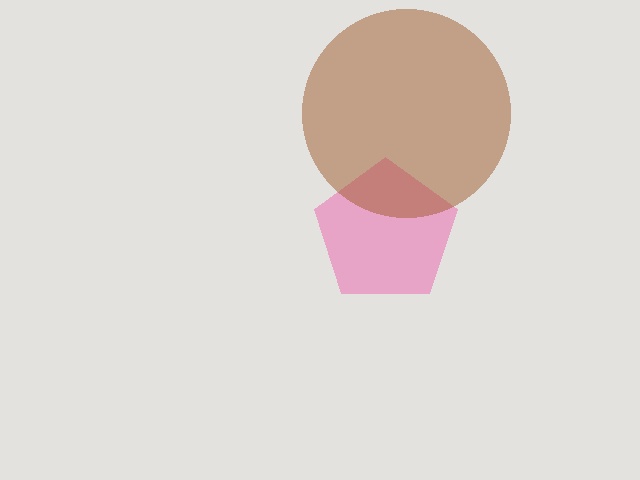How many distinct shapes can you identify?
There are 2 distinct shapes: a pink pentagon, a brown circle.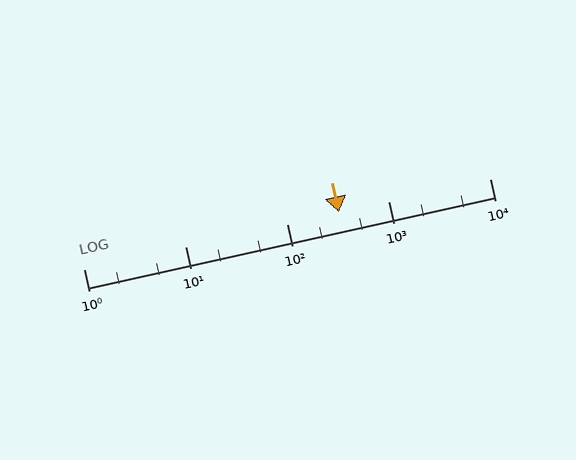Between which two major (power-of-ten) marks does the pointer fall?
The pointer is between 100 and 1000.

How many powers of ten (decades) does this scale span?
The scale spans 4 decades, from 1 to 10000.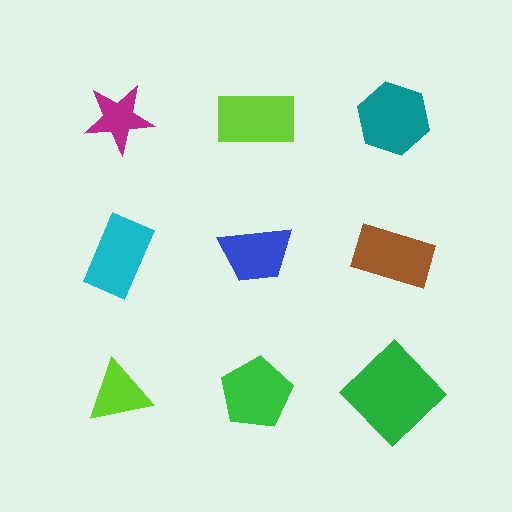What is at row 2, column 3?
A brown rectangle.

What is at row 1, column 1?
A magenta star.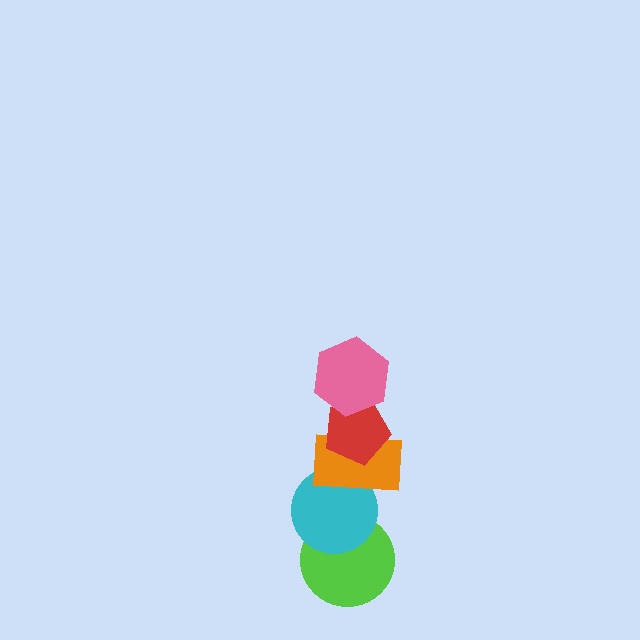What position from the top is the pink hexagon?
The pink hexagon is 1st from the top.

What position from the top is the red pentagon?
The red pentagon is 2nd from the top.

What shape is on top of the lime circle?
The cyan circle is on top of the lime circle.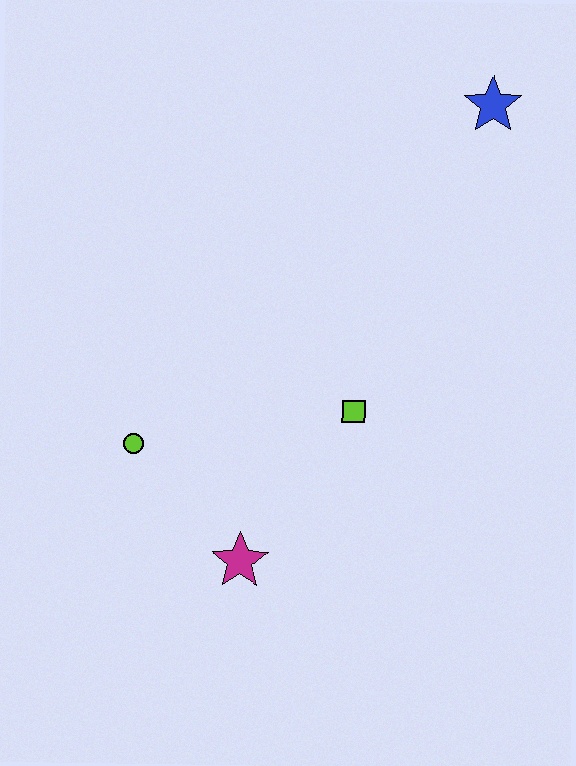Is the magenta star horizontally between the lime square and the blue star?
No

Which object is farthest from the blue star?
The magenta star is farthest from the blue star.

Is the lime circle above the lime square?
No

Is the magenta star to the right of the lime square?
No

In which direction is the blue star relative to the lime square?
The blue star is above the lime square.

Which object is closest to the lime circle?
The magenta star is closest to the lime circle.